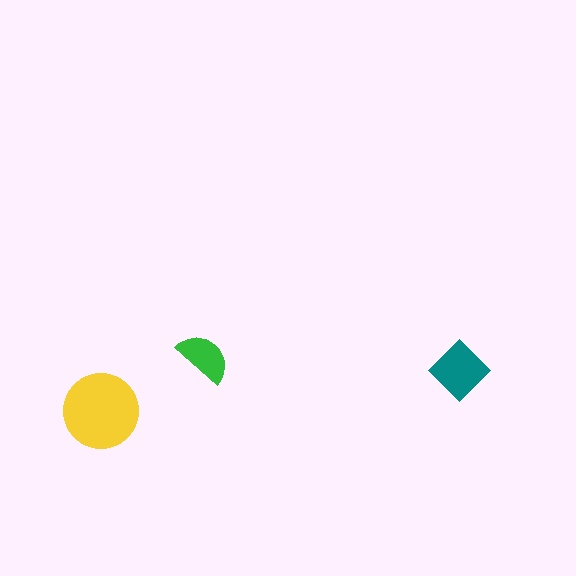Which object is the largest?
The yellow circle.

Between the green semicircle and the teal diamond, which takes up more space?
The teal diamond.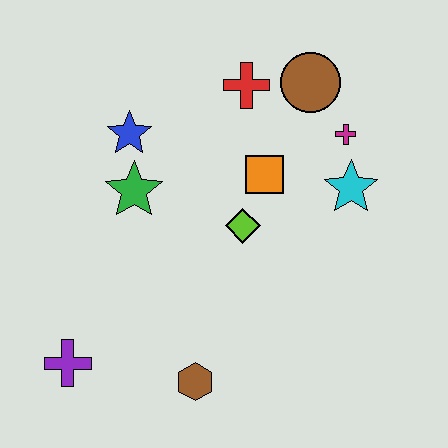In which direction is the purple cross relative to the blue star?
The purple cross is below the blue star.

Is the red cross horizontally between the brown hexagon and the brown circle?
Yes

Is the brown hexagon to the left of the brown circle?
Yes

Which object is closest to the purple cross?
The brown hexagon is closest to the purple cross.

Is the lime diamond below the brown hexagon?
No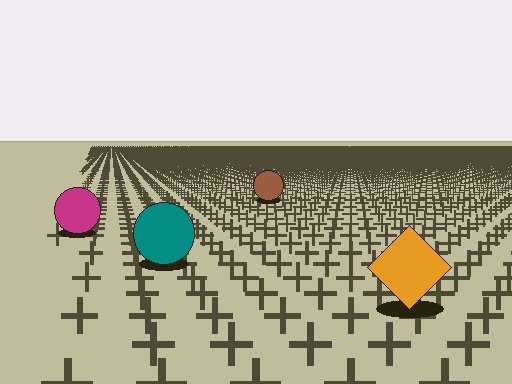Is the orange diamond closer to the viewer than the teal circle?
Yes. The orange diamond is closer — you can tell from the texture gradient: the ground texture is coarser near it.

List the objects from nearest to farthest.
From nearest to farthest: the orange diamond, the teal circle, the magenta circle, the brown circle.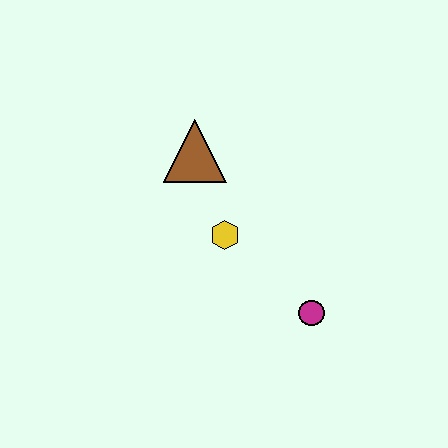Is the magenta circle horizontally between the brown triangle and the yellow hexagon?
No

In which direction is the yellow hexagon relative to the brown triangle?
The yellow hexagon is below the brown triangle.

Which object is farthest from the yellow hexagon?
The magenta circle is farthest from the yellow hexagon.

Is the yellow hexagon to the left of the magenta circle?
Yes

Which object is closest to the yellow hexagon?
The brown triangle is closest to the yellow hexagon.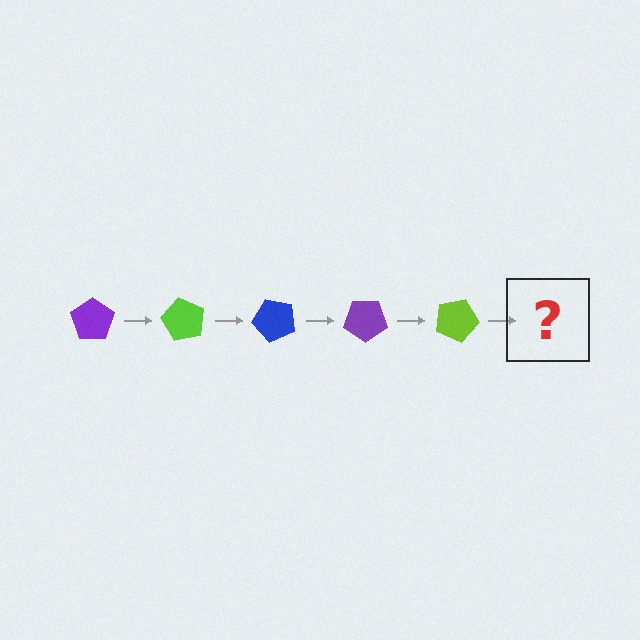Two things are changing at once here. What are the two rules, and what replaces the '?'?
The two rules are that it rotates 60 degrees each step and the color cycles through purple, lime, and blue. The '?' should be a blue pentagon, rotated 300 degrees from the start.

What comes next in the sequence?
The next element should be a blue pentagon, rotated 300 degrees from the start.